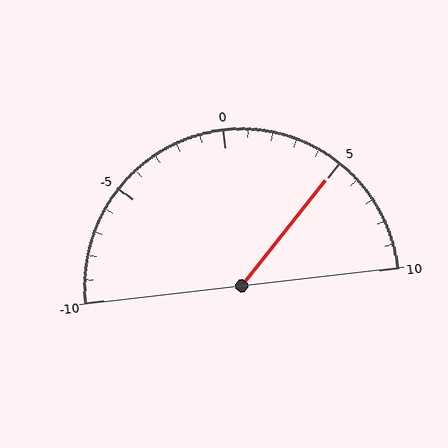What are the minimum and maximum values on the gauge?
The gauge ranges from -10 to 10.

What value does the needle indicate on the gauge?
The needle indicates approximately 5.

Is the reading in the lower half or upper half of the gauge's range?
The reading is in the upper half of the range (-10 to 10).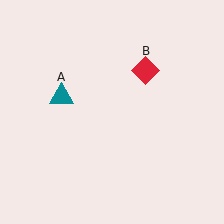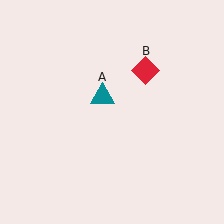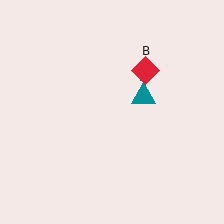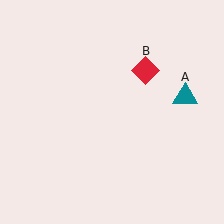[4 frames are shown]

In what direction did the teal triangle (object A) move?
The teal triangle (object A) moved right.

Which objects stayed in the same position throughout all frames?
Red diamond (object B) remained stationary.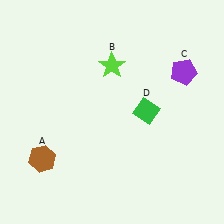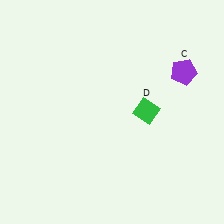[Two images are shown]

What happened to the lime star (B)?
The lime star (B) was removed in Image 2. It was in the top-left area of Image 1.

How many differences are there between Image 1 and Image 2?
There are 2 differences between the two images.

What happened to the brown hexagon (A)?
The brown hexagon (A) was removed in Image 2. It was in the bottom-left area of Image 1.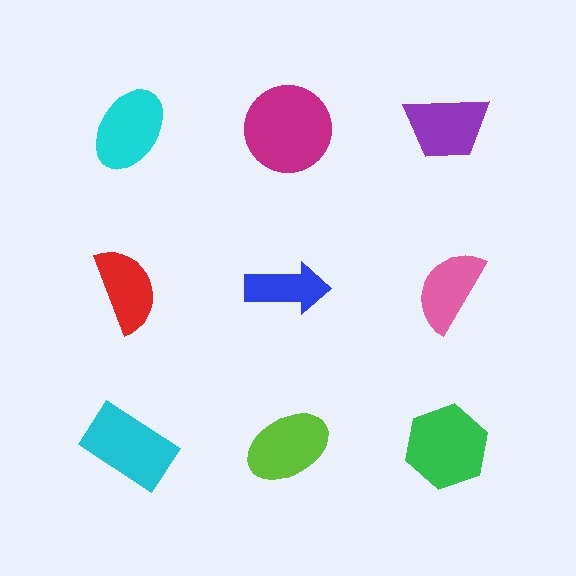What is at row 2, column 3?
A pink semicircle.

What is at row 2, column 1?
A red semicircle.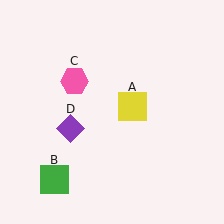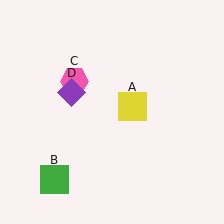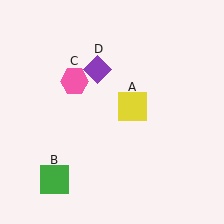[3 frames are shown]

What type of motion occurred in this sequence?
The purple diamond (object D) rotated clockwise around the center of the scene.